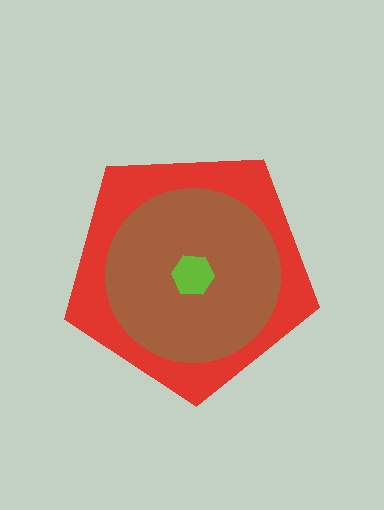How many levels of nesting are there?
3.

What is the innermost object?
The lime hexagon.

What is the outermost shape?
The red pentagon.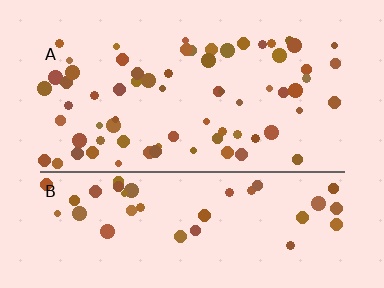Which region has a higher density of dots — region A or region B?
A (the top).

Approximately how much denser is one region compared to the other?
Approximately 1.6× — region A over region B.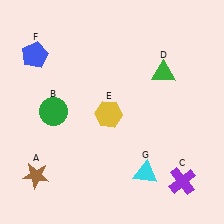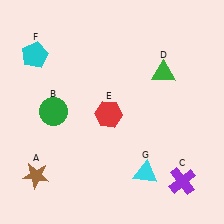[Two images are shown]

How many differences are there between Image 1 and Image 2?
There are 2 differences between the two images.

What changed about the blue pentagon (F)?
In Image 1, F is blue. In Image 2, it changed to cyan.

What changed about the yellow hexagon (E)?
In Image 1, E is yellow. In Image 2, it changed to red.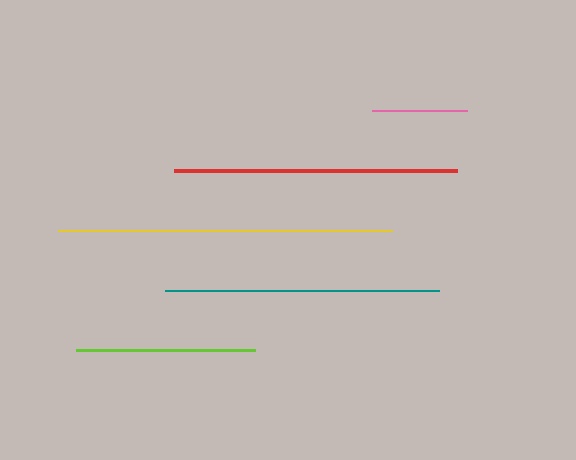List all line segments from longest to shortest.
From longest to shortest: yellow, red, teal, lime, pink.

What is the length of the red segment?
The red segment is approximately 283 pixels long.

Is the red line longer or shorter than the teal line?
The red line is longer than the teal line.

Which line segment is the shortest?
The pink line is the shortest at approximately 96 pixels.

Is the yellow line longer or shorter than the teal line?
The yellow line is longer than the teal line.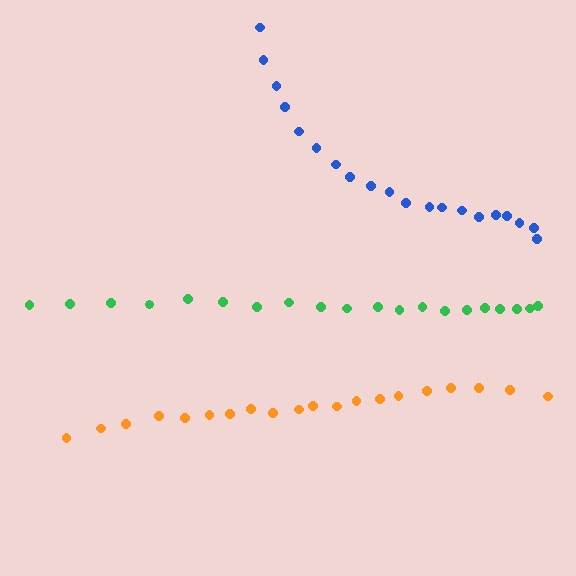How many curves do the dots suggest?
There are 3 distinct paths.